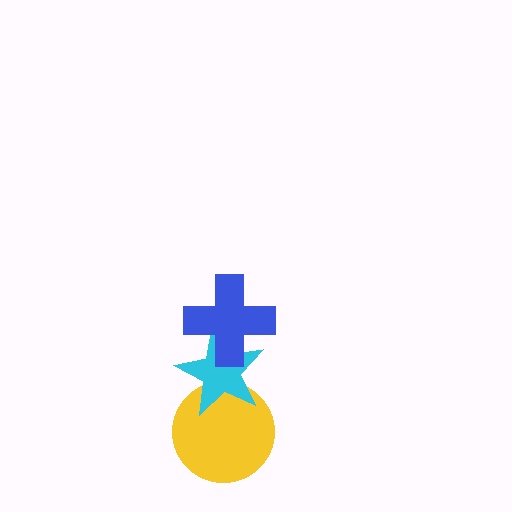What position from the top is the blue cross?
The blue cross is 1st from the top.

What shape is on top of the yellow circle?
The cyan star is on top of the yellow circle.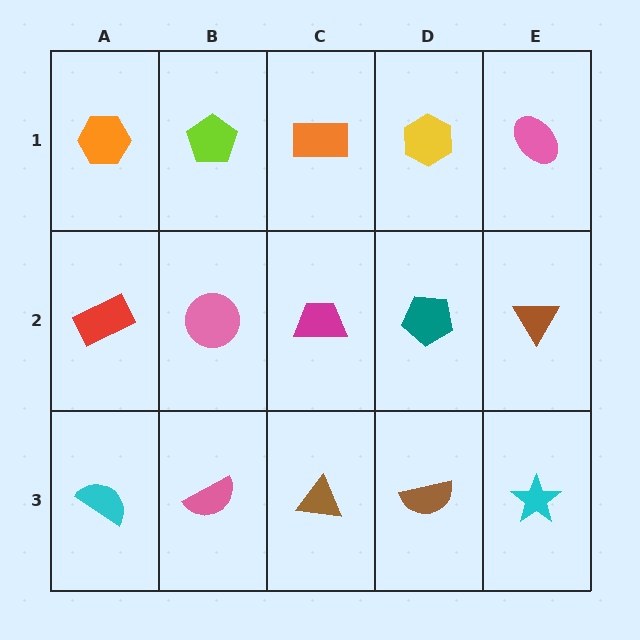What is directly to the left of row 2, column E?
A teal pentagon.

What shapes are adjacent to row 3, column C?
A magenta trapezoid (row 2, column C), a pink semicircle (row 3, column B), a brown semicircle (row 3, column D).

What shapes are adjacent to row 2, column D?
A yellow hexagon (row 1, column D), a brown semicircle (row 3, column D), a magenta trapezoid (row 2, column C), a brown triangle (row 2, column E).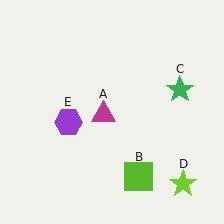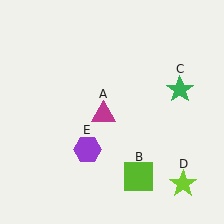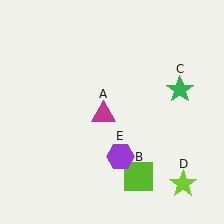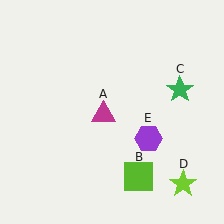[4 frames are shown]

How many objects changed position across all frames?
1 object changed position: purple hexagon (object E).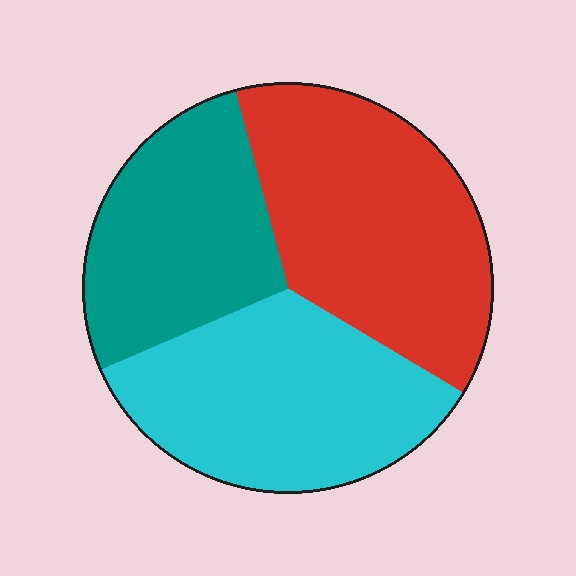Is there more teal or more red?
Red.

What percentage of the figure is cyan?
Cyan takes up about one third (1/3) of the figure.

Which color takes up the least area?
Teal, at roughly 30%.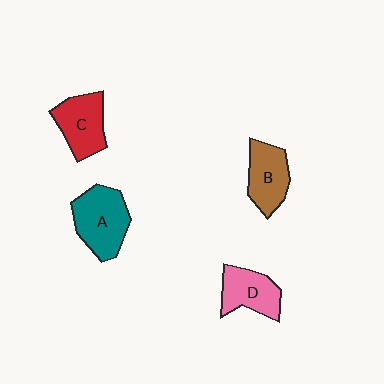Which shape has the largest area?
Shape A (teal).